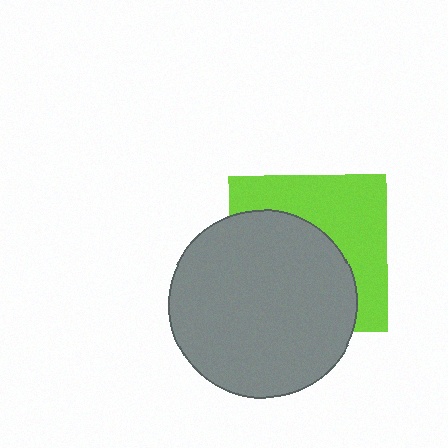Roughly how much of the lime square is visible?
About half of it is visible (roughly 45%).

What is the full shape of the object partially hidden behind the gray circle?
The partially hidden object is a lime square.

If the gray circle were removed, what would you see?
You would see the complete lime square.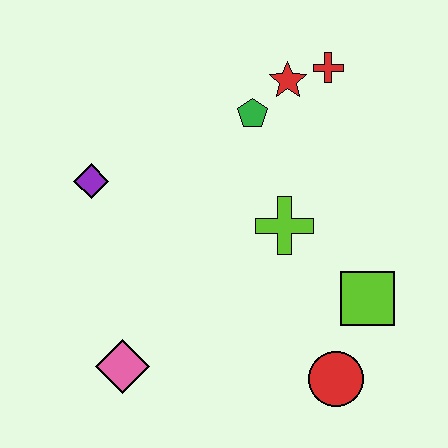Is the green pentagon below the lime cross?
No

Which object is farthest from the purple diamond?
The red circle is farthest from the purple diamond.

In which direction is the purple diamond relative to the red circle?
The purple diamond is to the left of the red circle.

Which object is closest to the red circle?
The lime square is closest to the red circle.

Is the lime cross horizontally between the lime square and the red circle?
No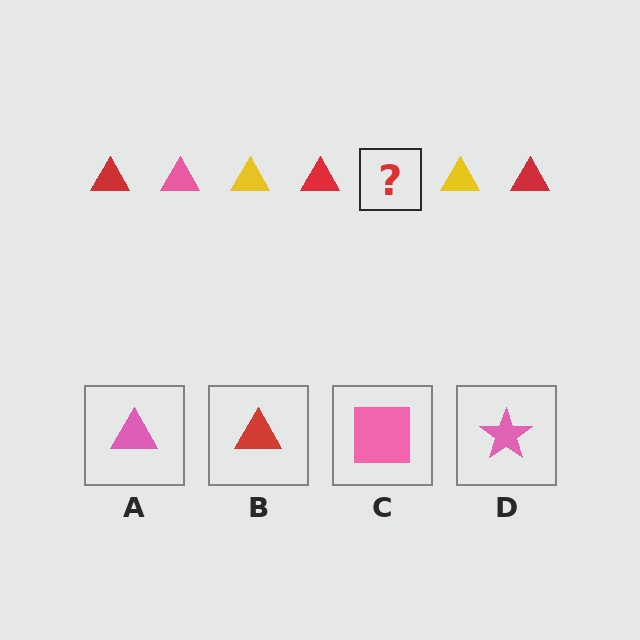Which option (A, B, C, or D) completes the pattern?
A.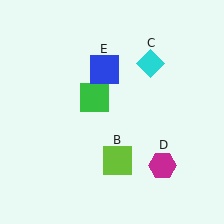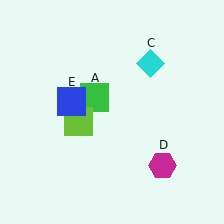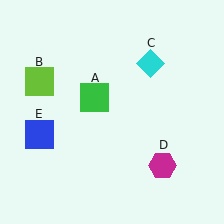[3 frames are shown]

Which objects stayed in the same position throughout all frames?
Green square (object A) and cyan diamond (object C) and magenta hexagon (object D) remained stationary.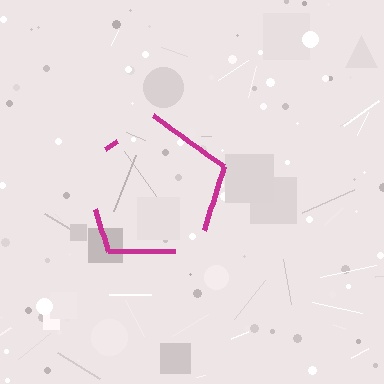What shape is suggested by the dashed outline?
The dashed outline suggests a pentagon.